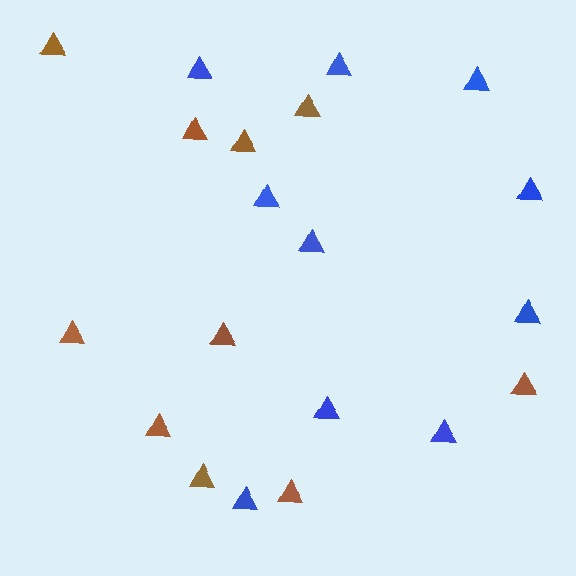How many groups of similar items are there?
There are 2 groups: one group of brown triangles (10) and one group of blue triangles (10).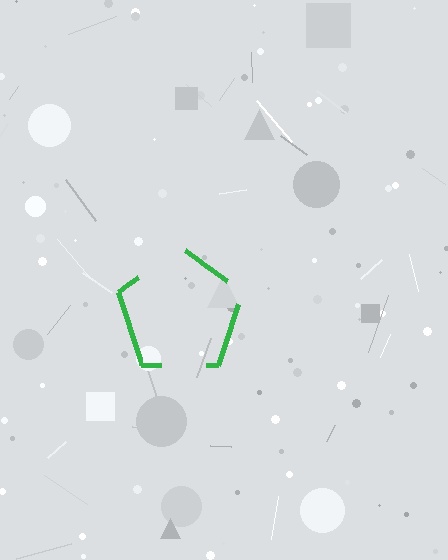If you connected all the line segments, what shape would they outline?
They would outline a pentagon.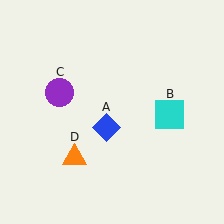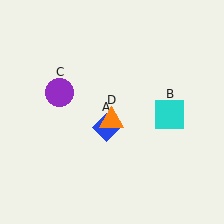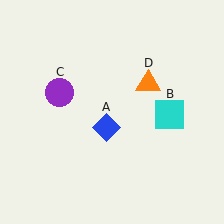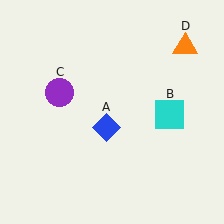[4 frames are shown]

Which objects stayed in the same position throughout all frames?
Blue diamond (object A) and cyan square (object B) and purple circle (object C) remained stationary.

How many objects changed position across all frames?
1 object changed position: orange triangle (object D).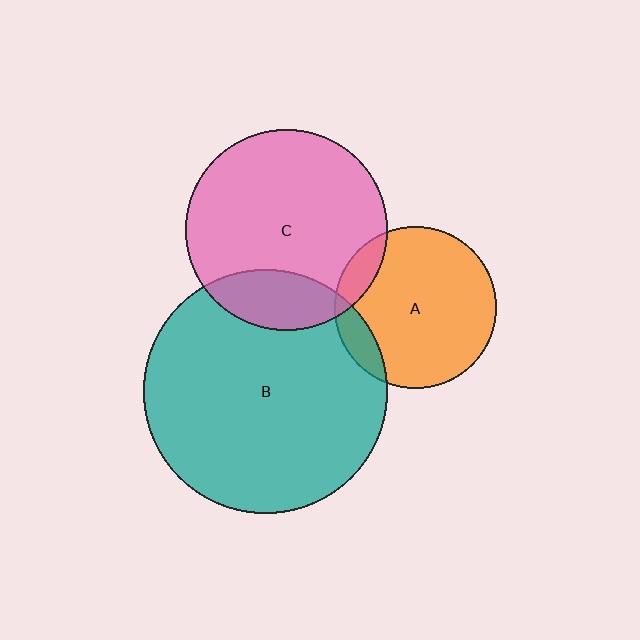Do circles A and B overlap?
Yes.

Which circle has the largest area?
Circle B (teal).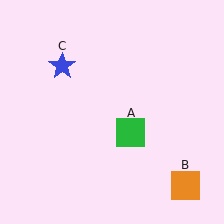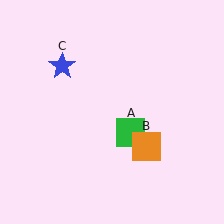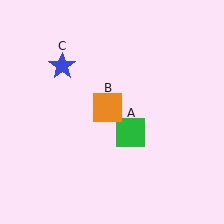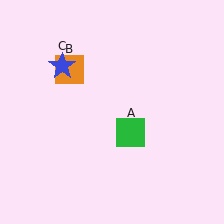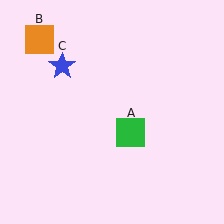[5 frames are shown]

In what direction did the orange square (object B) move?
The orange square (object B) moved up and to the left.